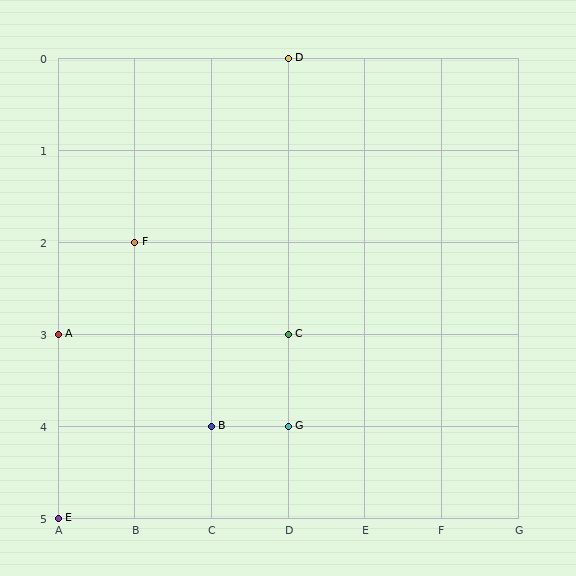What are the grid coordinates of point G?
Point G is at grid coordinates (D, 4).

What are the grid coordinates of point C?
Point C is at grid coordinates (D, 3).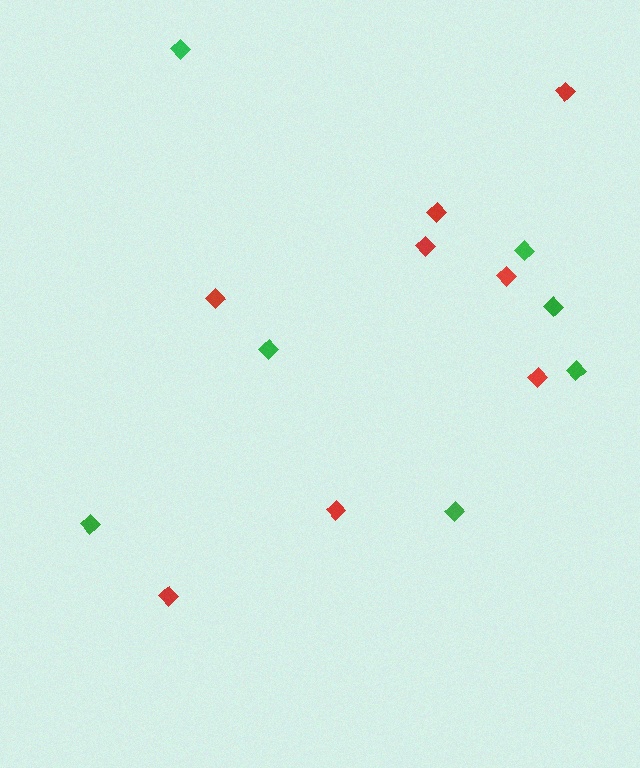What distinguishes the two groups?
There are 2 groups: one group of red diamonds (8) and one group of green diamonds (7).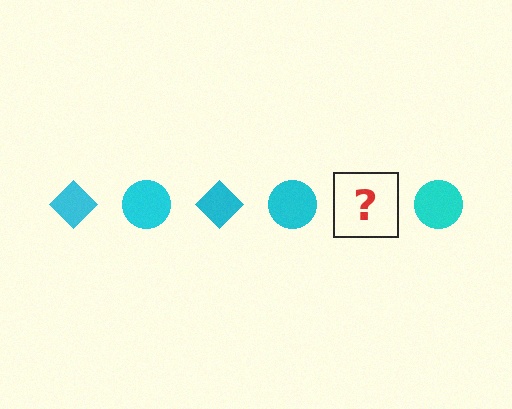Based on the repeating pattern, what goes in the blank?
The blank should be a cyan diamond.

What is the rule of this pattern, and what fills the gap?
The rule is that the pattern cycles through diamond, circle shapes in cyan. The gap should be filled with a cyan diamond.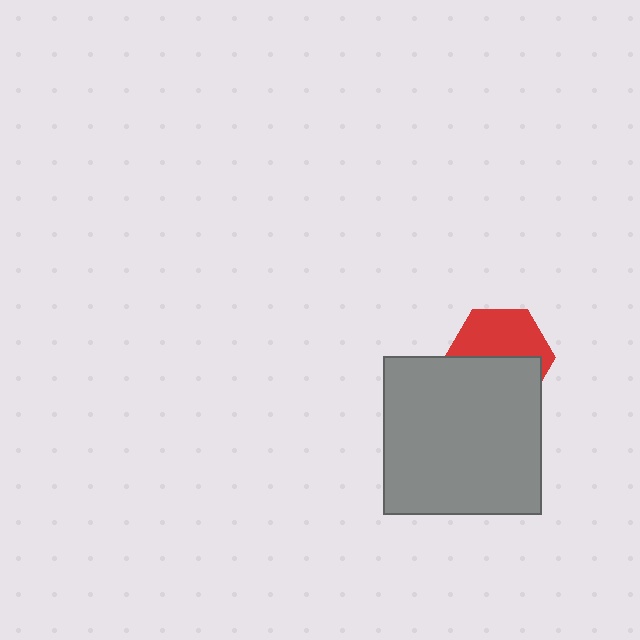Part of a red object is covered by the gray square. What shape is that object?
It is a hexagon.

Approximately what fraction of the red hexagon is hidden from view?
Roughly 50% of the red hexagon is hidden behind the gray square.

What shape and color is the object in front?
The object in front is a gray square.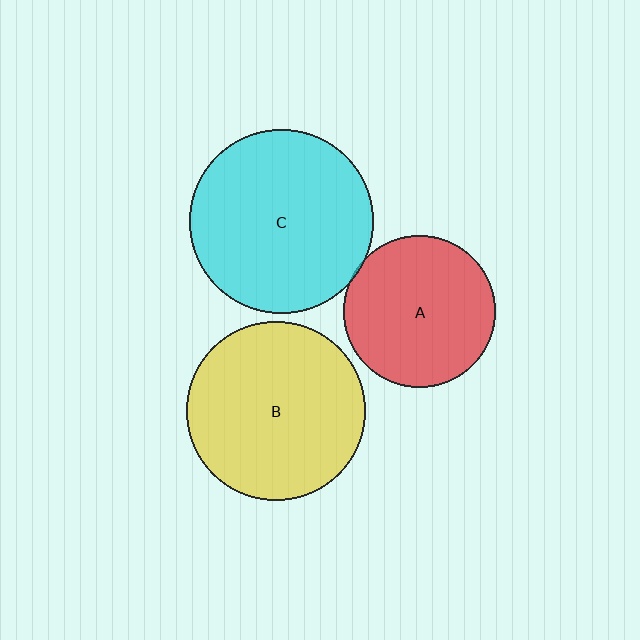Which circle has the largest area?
Circle C (cyan).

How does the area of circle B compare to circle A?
Approximately 1.4 times.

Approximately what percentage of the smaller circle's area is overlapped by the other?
Approximately 5%.